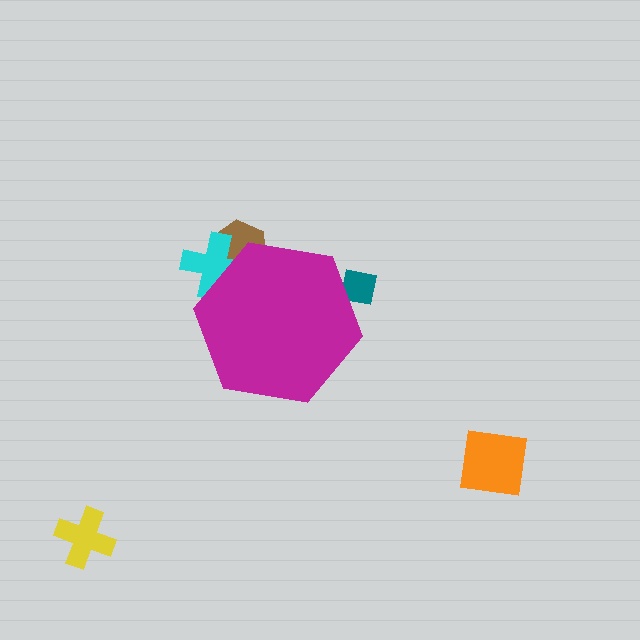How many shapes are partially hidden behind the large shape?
3 shapes are partially hidden.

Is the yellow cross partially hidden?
No, the yellow cross is fully visible.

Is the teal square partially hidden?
Yes, the teal square is partially hidden behind the magenta hexagon.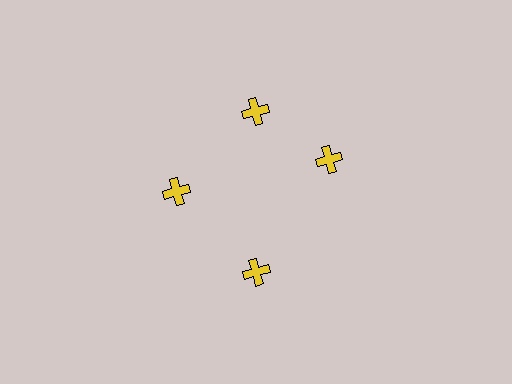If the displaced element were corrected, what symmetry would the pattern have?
It would have 4-fold rotational symmetry — the pattern would map onto itself every 90 degrees.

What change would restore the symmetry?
The symmetry would be restored by rotating it back into even spacing with its neighbors so that all 4 crosses sit at equal angles and equal distance from the center.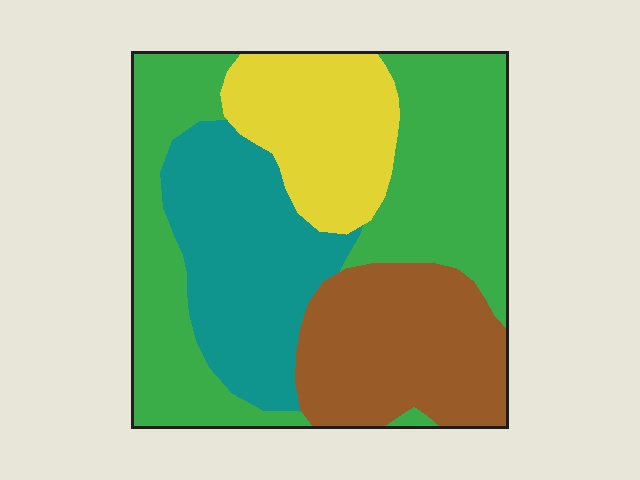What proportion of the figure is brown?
Brown takes up about one fifth (1/5) of the figure.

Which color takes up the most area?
Green, at roughly 40%.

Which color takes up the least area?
Yellow, at roughly 15%.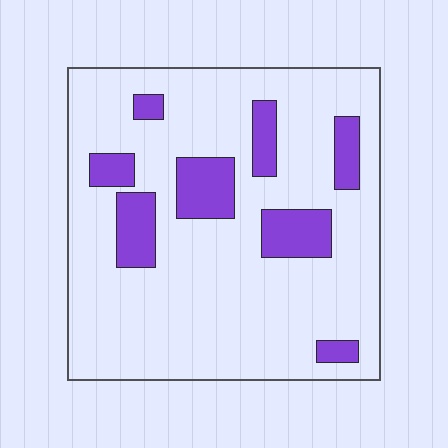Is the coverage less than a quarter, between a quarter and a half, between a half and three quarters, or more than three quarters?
Less than a quarter.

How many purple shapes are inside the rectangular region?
8.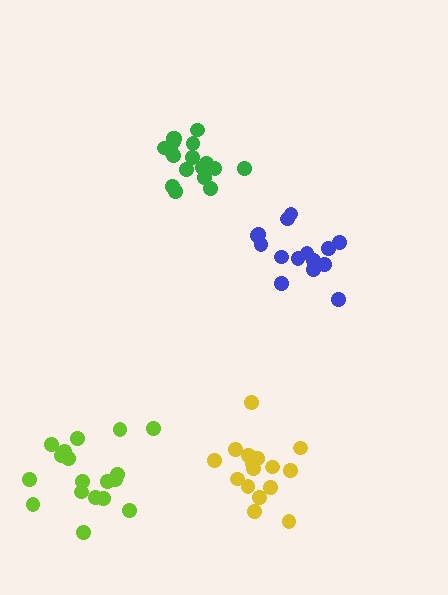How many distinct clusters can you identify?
There are 4 distinct clusters.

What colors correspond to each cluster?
The clusters are colored: blue, green, yellow, lime.